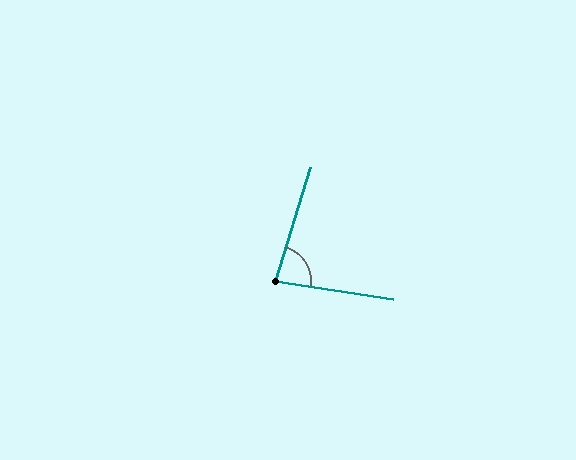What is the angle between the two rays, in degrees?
Approximately 82 degrees.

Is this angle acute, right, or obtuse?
It is acute.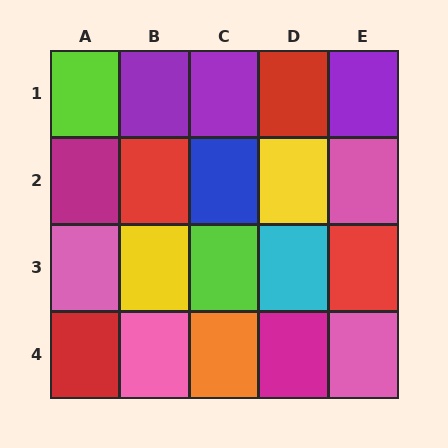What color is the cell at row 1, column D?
Red.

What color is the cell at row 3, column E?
Red.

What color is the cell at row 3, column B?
Yellow.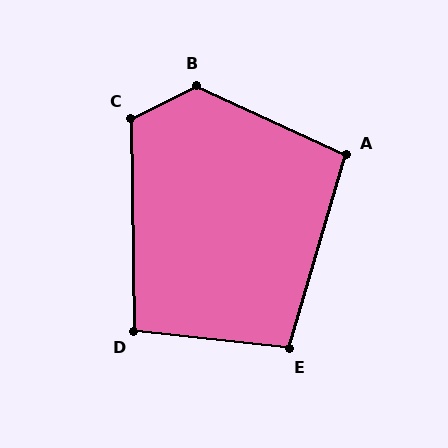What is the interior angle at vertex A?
Approximately 98 degrees (obtuse).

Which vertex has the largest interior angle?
B, at approximately 129 degrees.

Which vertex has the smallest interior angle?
D, at approximately 97 degrees.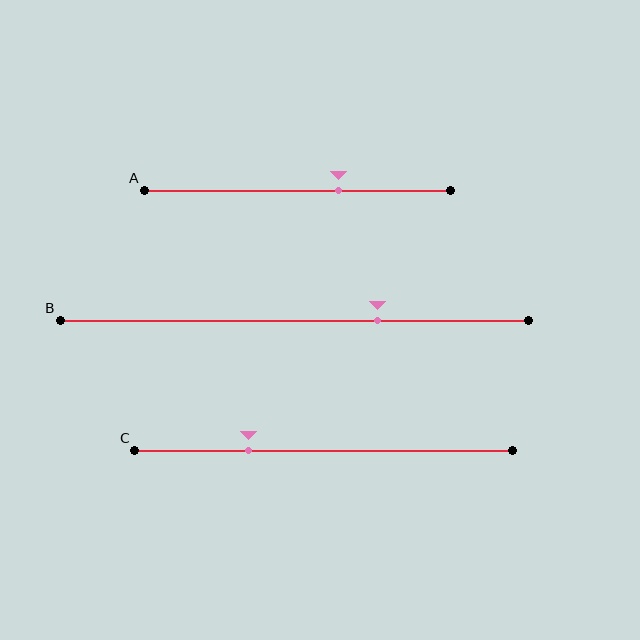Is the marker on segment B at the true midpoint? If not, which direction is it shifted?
No, the marker on segment B is shifted to the right by about 18% of the segment length.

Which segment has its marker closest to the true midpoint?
Segment A has its marker closest to the true midpoint.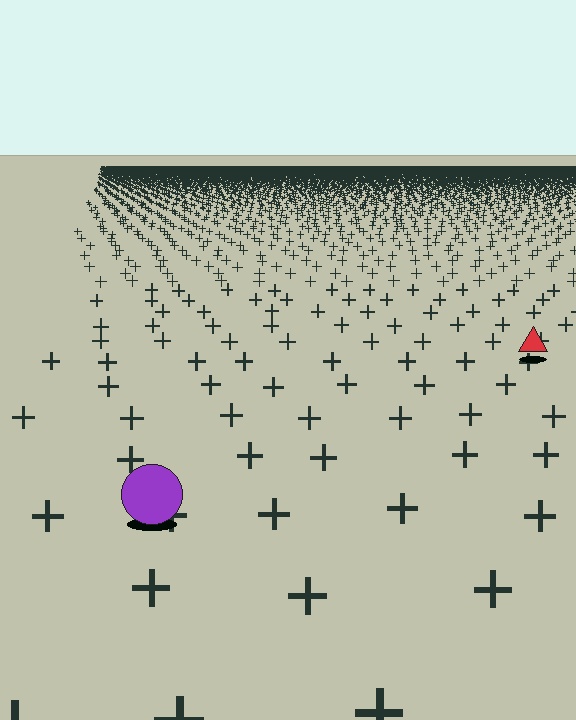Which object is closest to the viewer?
The purple circle is closest. The texture marks near it are larger and more spread out.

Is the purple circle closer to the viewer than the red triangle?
Yes. The purple circle is closer — you can tell from the texture gradient: the ground texture is coarser near it.